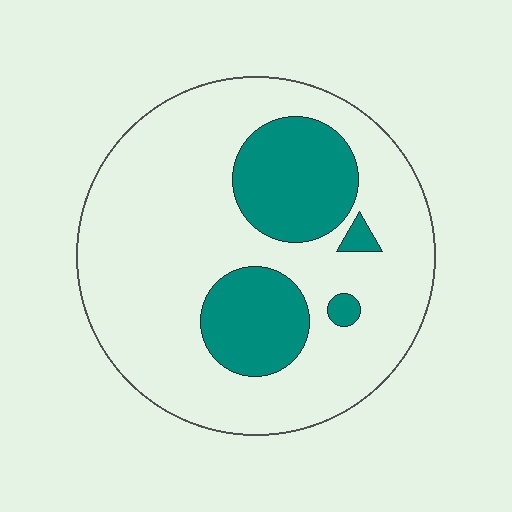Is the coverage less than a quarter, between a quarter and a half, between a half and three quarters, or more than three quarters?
Less than a quarter.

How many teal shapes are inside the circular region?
4.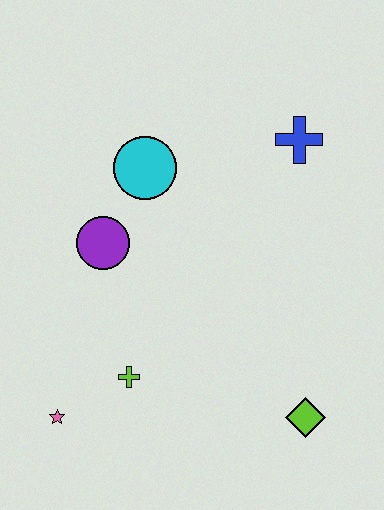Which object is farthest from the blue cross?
The pink star is farthest from the blue cross.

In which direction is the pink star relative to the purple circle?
The pink star is below the purple circle.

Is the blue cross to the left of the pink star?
No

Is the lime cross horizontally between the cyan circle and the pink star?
Yes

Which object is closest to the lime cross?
The pink star is closest to the lime cross.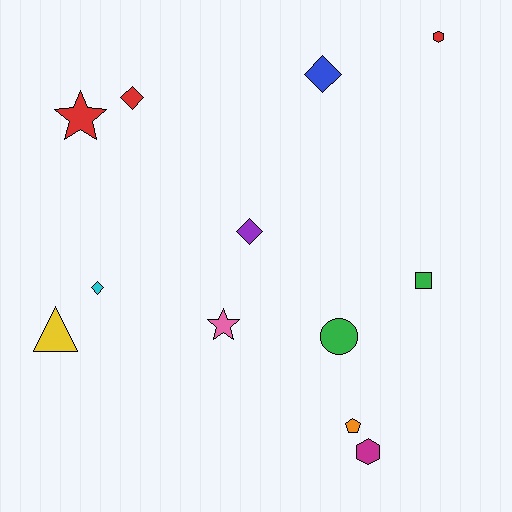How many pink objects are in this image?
There is 1 pink object.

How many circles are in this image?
There is 1 circle.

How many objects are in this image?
There are 12 objects.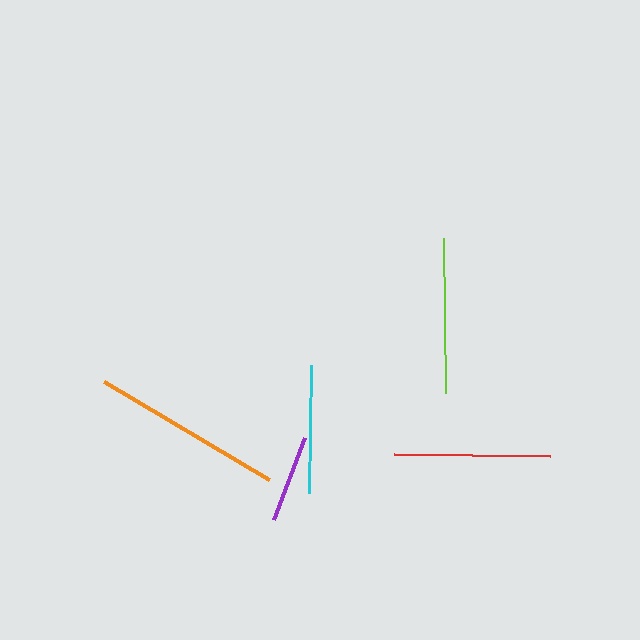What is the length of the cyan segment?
The cyan segment is approximately 128 pixels long.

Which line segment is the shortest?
The purple line is the shortest at approximately 87 pixels.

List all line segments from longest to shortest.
From longest to shortest: orange, red, lime, cyan, purple.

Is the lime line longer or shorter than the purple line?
The lime line is longer than the purple line.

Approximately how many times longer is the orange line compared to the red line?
The orange line is approximately 1.2 times the length of the red line.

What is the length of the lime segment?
The lime segment is approximately 155 pixels long.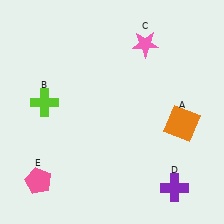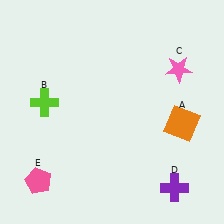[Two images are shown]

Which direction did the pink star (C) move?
The pink star (C) moved right.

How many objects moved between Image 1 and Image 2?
1 object moved between the two images.